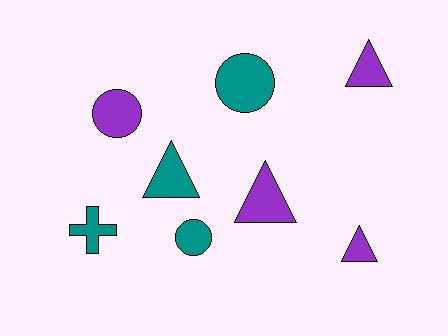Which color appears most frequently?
Purple, with 4 objects.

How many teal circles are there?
There are 2 teal circles.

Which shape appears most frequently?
Triangle, with 4 objects.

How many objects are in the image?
There are 8 objects.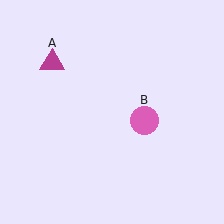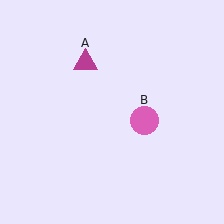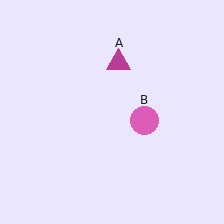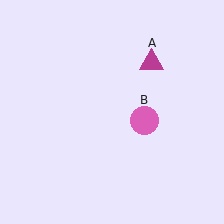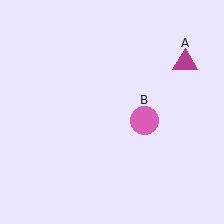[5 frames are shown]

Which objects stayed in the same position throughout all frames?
Pink circle (object B) remained stationary.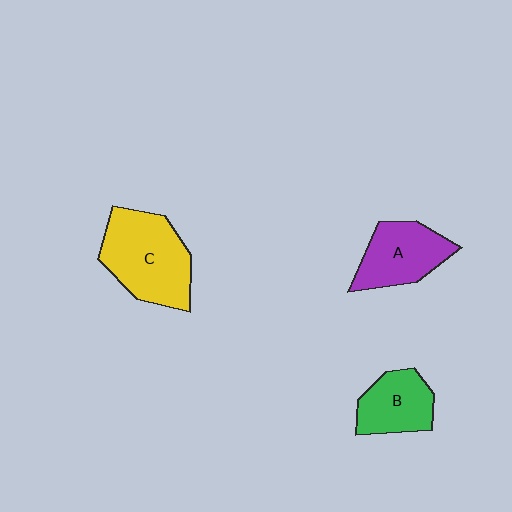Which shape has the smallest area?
Shape B (green).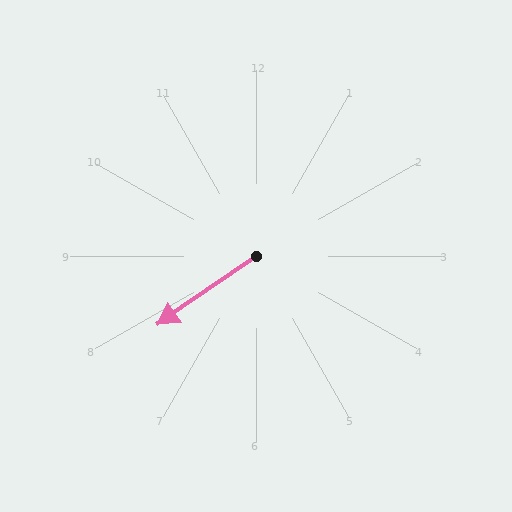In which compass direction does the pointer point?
Southwest.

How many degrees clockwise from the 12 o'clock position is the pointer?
Approximately 235 degrees.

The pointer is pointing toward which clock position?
Roughly 8 o'clock.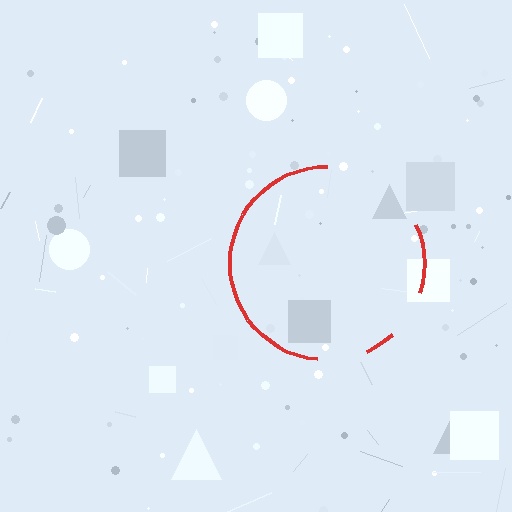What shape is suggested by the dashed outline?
The dashed outline suggests a circle.